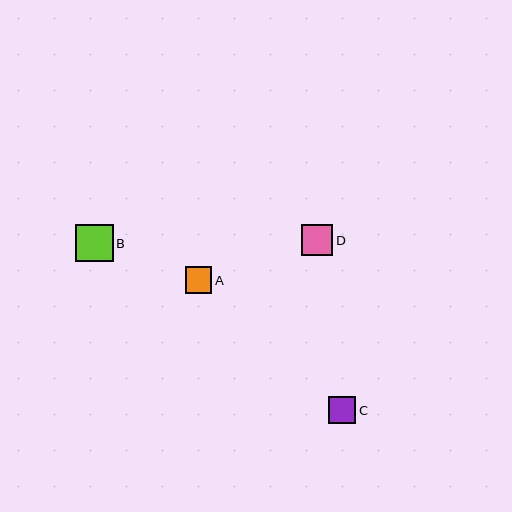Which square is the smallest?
Square A is the smallest with a size of approximately 26 pixels.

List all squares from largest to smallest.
From largest to smallest: B, D, C, A.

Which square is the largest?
Square B is the largest with a size of approximately 37 pixels.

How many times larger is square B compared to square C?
Square B is approximately 1.3 times the size of square C.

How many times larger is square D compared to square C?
Square D is approximately 1.1 times the size of square C.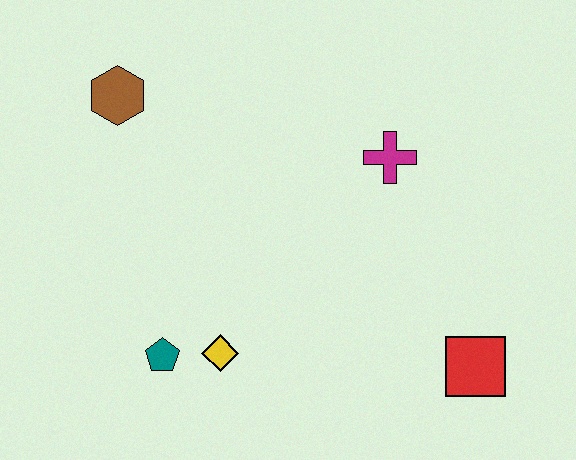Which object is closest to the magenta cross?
The red square is closest to the magenta cross.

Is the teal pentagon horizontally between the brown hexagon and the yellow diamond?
Yes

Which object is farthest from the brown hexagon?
The red square is farthest from the brown hexagon.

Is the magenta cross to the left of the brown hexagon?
No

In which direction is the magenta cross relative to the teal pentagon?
The magenta cross is to the right of the teal pentagon.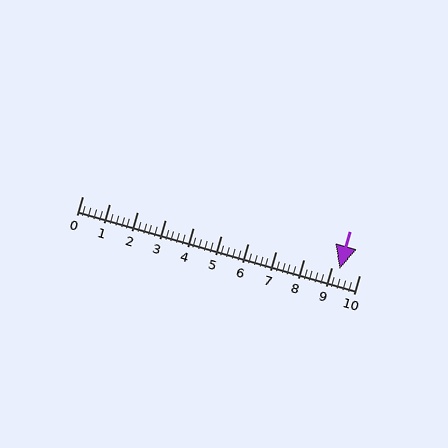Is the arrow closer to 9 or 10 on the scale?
The arrow is closer to 9.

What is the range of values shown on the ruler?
The ruler shows values from 0 to 10.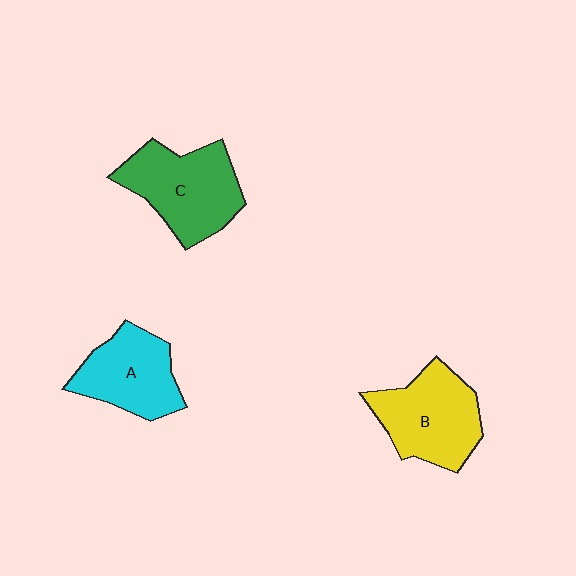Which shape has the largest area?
Shape C (green).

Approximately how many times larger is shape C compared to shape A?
Approximately 1.2 times.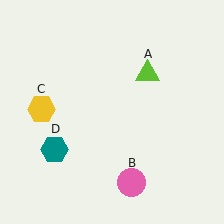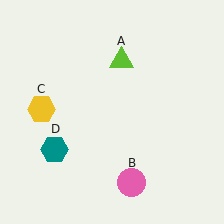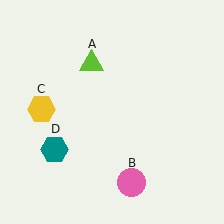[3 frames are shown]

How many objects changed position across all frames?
1 object changed position: lime triangle (object A).